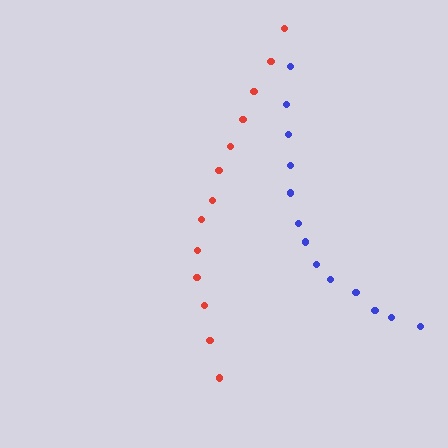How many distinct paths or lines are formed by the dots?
There are 2 distinct paths.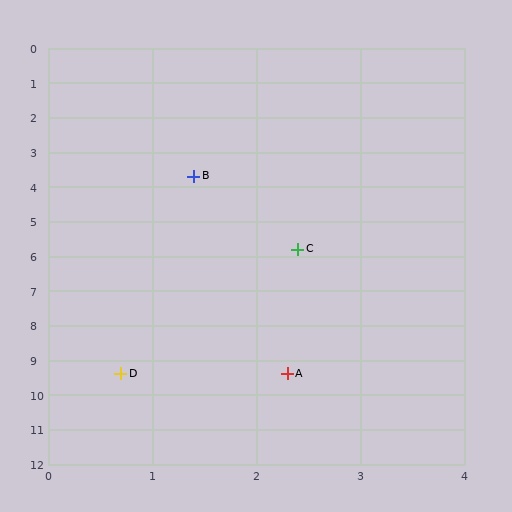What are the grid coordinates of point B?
Point B is at approximately (1.4, 3.7).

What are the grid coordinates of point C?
Point C is at approximately (2.4, 5.8).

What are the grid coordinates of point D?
Point D is at approximately (0.7, 9.4).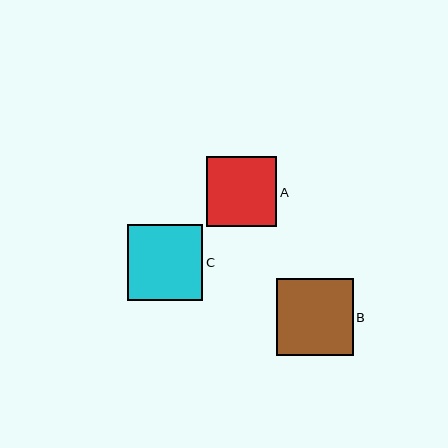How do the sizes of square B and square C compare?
Square B and square C are approximately the same size.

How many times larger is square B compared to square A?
Square B is approximately 1.1 times the size of square A.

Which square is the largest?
Square B is the largest with a size of approximately 77 pixels.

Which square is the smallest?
Square A is the smallest with a size of approximately 70 pixels.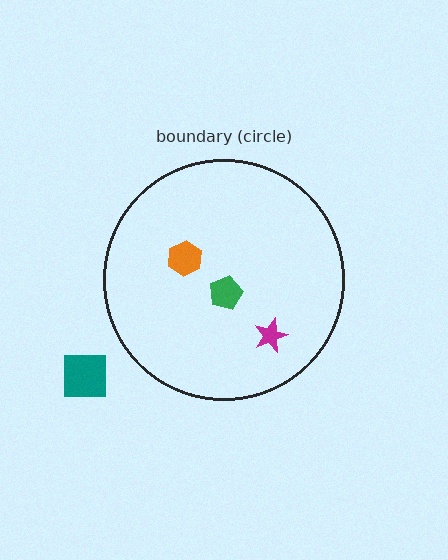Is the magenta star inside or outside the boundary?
Inside.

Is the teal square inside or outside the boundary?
Outside.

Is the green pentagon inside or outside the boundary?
Inside.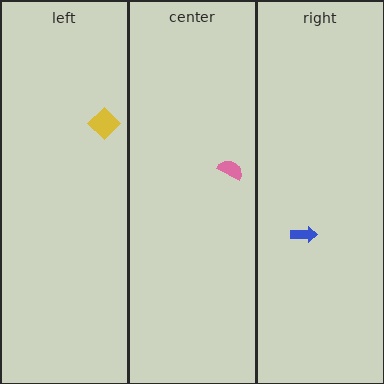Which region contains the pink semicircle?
The center region.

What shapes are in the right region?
The blue arrow.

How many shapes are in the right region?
1.